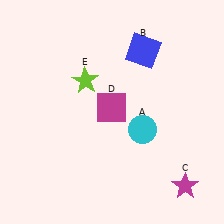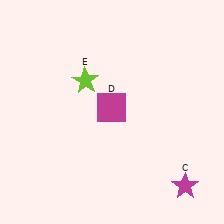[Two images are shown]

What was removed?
The blue square (B), the cyan circle (A) were removed in Image 2.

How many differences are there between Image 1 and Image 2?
There are 2 differences between the two images.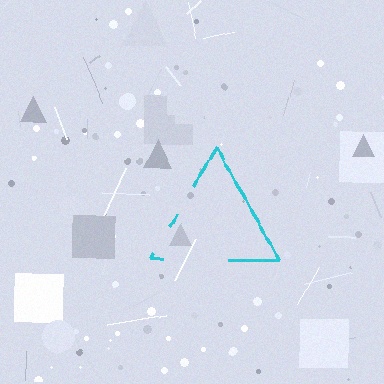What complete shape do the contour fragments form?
The contour fragments form a triangle.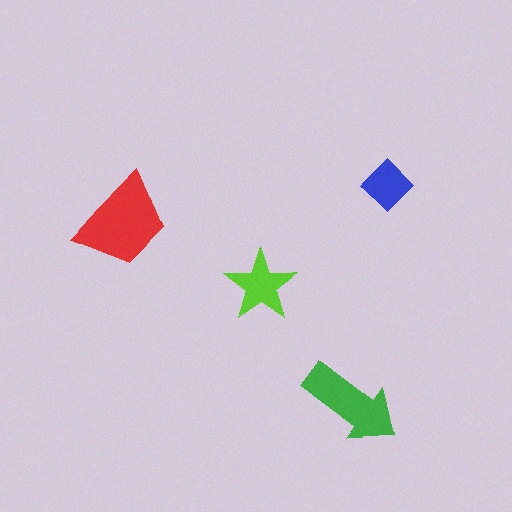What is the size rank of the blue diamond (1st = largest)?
4th.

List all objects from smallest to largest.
The blue diamond, the lime star, the green arrow, the red trapezoid.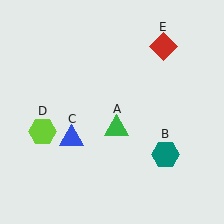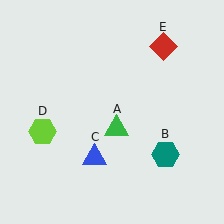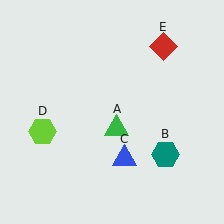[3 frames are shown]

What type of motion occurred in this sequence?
The blue triangle (object C) rotated counterclockwise around the center of the scene.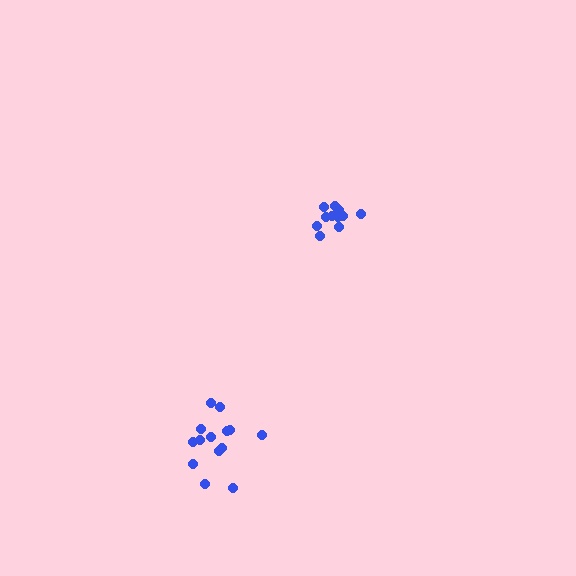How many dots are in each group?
Group 1: 14 dots, Group 2: 12 dots (26 total).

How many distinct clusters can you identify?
There are 2 distinct clusters.